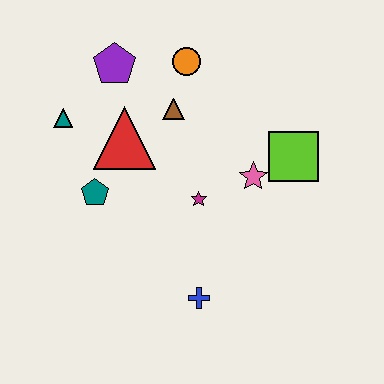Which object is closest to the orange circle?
The brown triangle is closest to the orange circle.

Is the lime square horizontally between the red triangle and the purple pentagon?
No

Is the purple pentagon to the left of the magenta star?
Yes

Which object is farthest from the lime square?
The teal triangle is farthest from the lime square.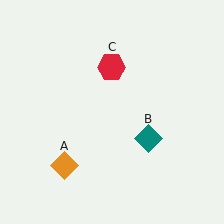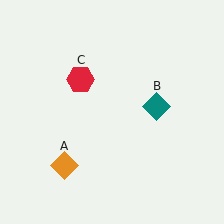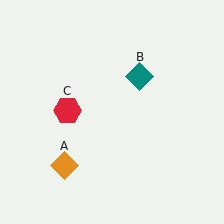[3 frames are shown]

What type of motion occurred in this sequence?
The teal diamond (object B), red hexagon (object C) rotated counterclockwise around the center of the scene.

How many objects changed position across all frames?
2 objects changed position: teal diamond (object B), red hexagon (object C).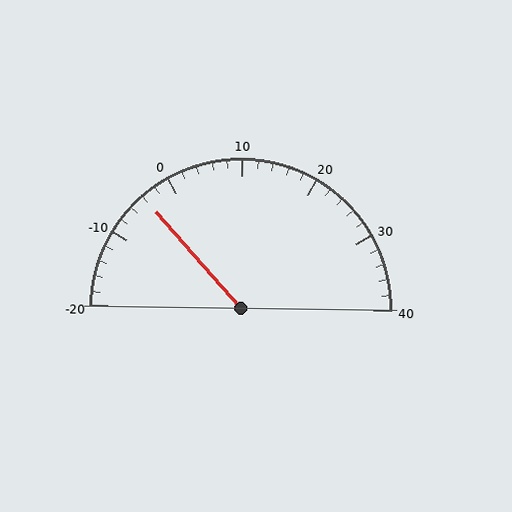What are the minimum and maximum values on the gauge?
The gauge ranges from -20 to 40.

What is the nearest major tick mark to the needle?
The nearest major tick mark is 0.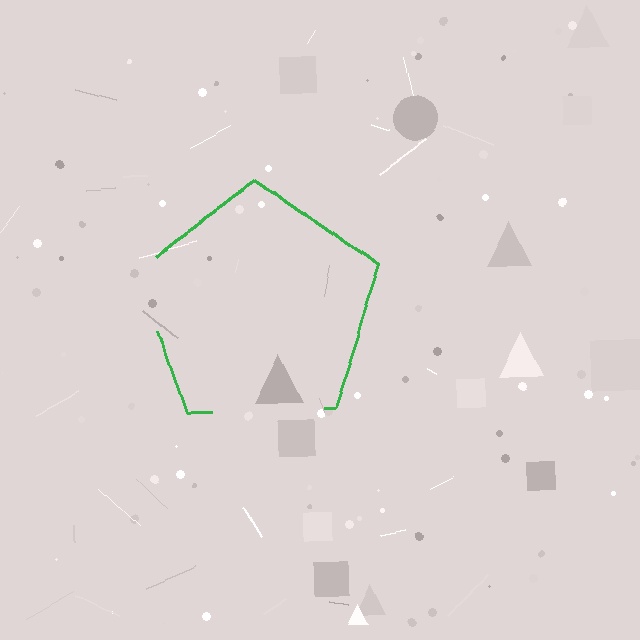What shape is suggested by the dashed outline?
The dashed outline suggests a pentagon.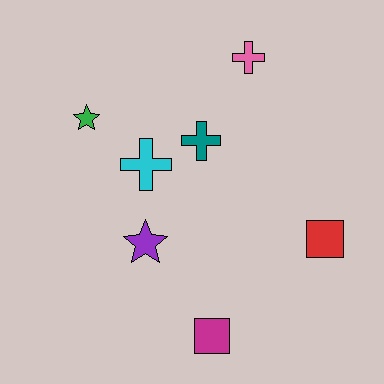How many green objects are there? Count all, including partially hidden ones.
There is 1 green object.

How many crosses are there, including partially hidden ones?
There are 3 crosses.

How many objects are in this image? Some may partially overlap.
There are 7 objects.